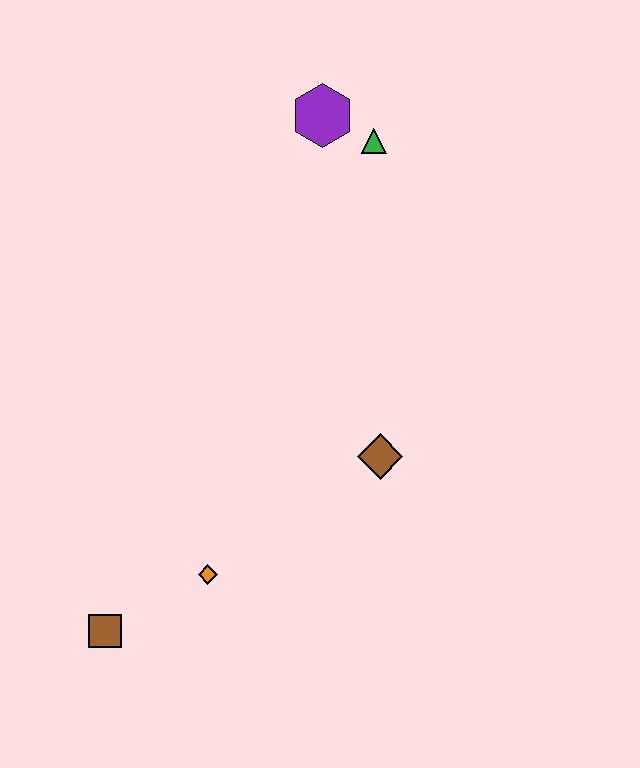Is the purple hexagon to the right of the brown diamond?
No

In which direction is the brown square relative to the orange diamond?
The brown square is to the left of the orange diamond.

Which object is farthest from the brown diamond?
The purple hexagon is farthest from the brown diamond.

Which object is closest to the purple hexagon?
The green triangle is closest to the purple hexagon.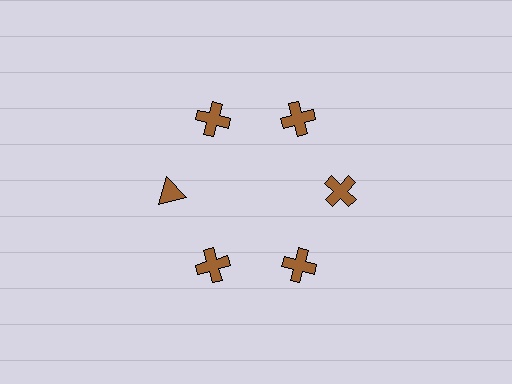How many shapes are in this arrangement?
There are 6 shapes arranged in a ring pattern.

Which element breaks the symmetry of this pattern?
The brown triangle at roughly the 9 o'clock position breaks the symmetry. All other shapes are brown crosses.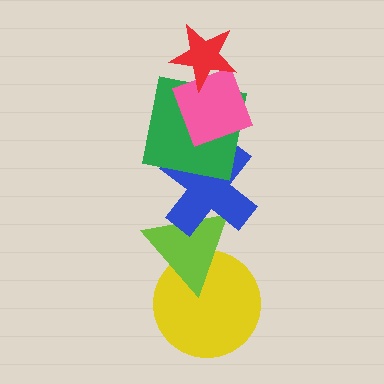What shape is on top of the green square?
The pink diamond is on top of the green square.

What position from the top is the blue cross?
The blue cross is 4th from the top.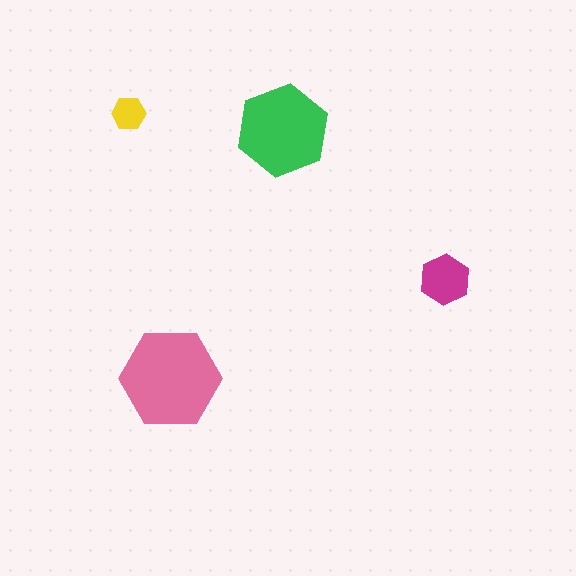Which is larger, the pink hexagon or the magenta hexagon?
The pink one.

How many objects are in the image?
There are 4 objects in the image.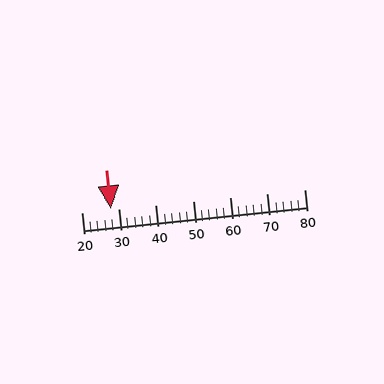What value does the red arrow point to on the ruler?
The red arrow points to approximately 28.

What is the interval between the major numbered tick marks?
The major tick marks are spaced 10 units apart.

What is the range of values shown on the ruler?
The ruler shows values from 20 to 80.